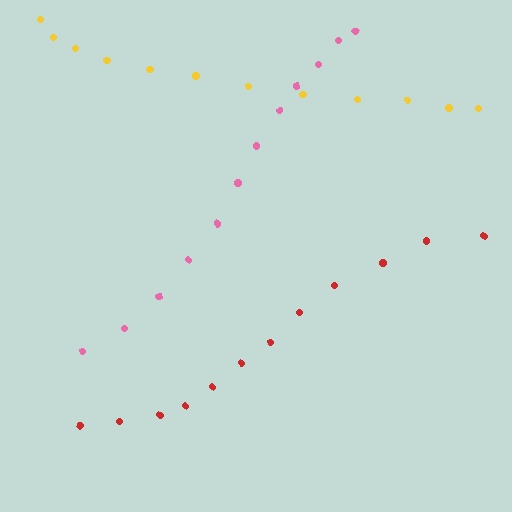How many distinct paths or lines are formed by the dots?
There are 3 distinct paths.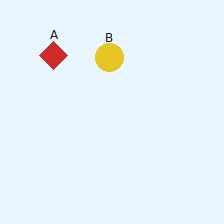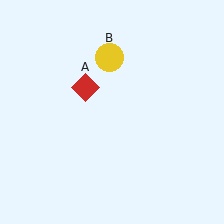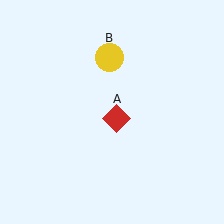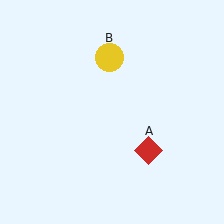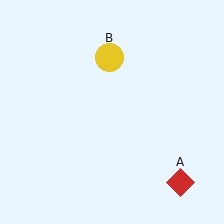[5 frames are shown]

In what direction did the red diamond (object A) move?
The red diamond (object A) moved down and to the right.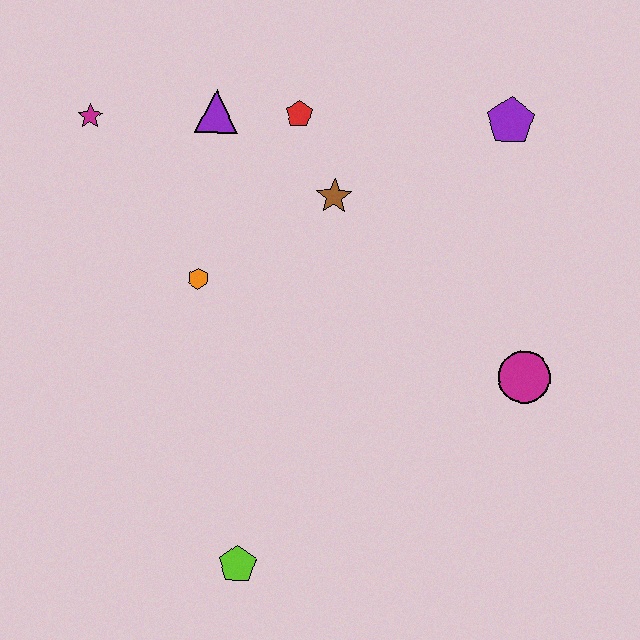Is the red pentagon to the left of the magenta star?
No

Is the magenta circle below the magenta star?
Yes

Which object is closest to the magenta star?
The purple triangle is closest to the magenta star.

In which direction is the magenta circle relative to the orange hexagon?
The magenta circle is to the right of the orange hexagon.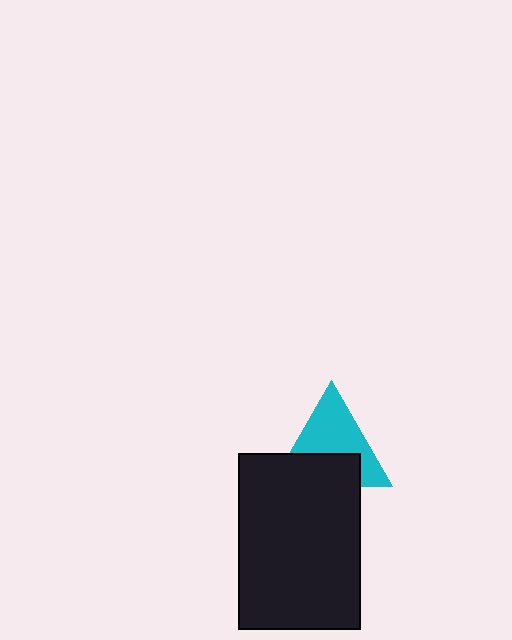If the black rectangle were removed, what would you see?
You would see the complete cyan triangle.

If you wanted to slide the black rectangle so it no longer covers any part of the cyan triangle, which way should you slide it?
Slide it down — that is the most direct way to separate the two shapes.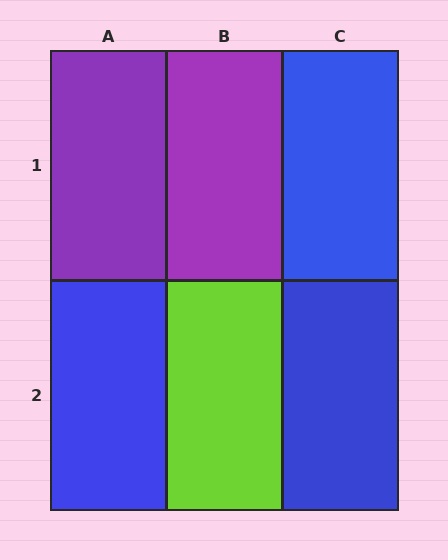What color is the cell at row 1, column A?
Purple.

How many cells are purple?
2 cells are purple.